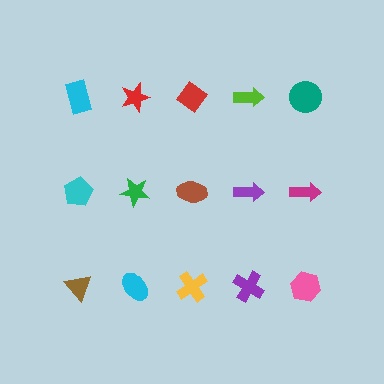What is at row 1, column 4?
A lime arrow.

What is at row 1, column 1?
A cyan rectangle.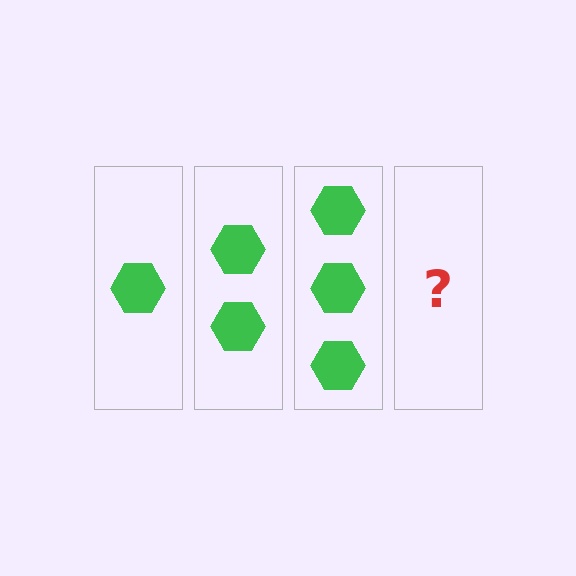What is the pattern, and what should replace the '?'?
The pattern is that each step adds one more hexagon. The '?' should be 4 hexagons.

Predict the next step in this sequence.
The next step is 4 hexagons.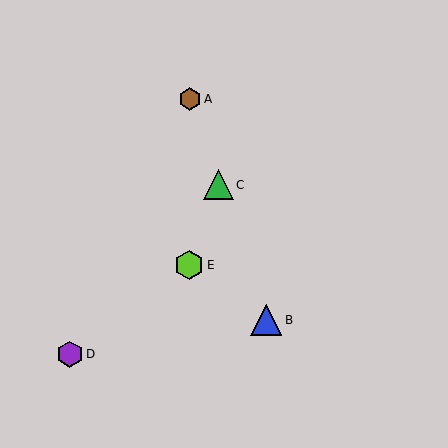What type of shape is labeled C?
Shape C is a green triangle.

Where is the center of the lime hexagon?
The center of the lime hexagon is at (189, 265).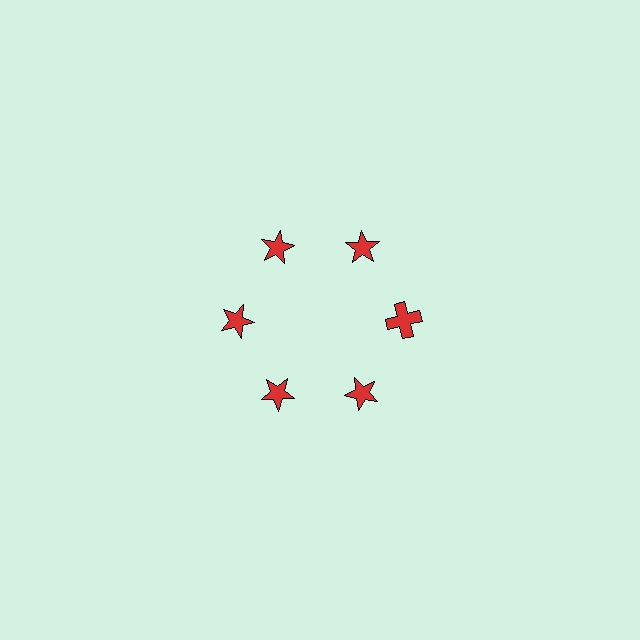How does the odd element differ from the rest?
It has a different shape: cross instead of star.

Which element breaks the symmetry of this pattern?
The red cross at roughly the 3 o'clock position breaks the symmetry. All other shapes are red stars.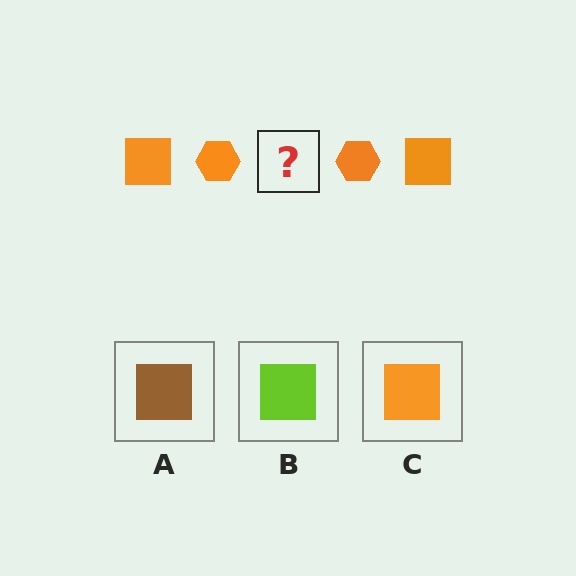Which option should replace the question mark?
Option C.